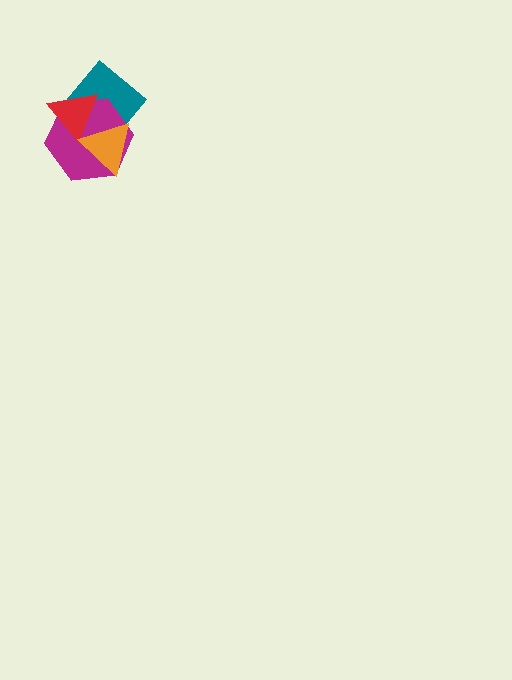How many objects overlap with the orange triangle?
3 objects overlap with the orange triangle.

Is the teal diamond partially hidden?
Yes, it is partially covered by another shape.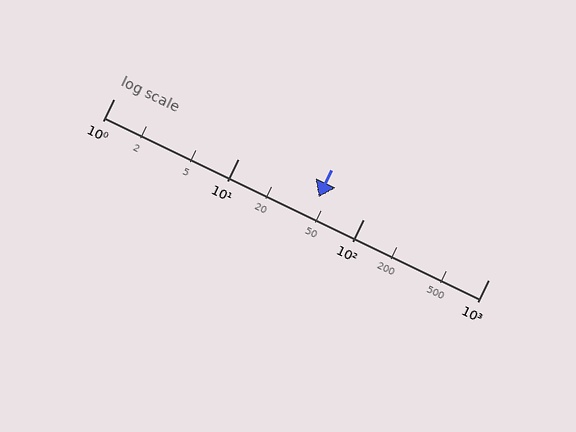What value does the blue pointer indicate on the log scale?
The pointer indicates approximately 44.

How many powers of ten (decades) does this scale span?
The scale spans 3 decades, from 1 to 1000.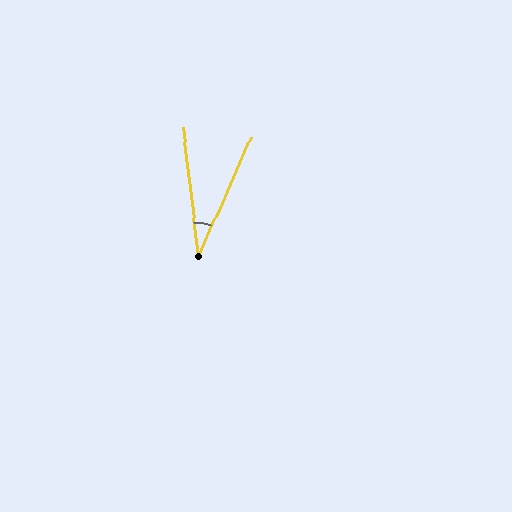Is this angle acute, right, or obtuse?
It is acute.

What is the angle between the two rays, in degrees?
Approximately 30 degrees.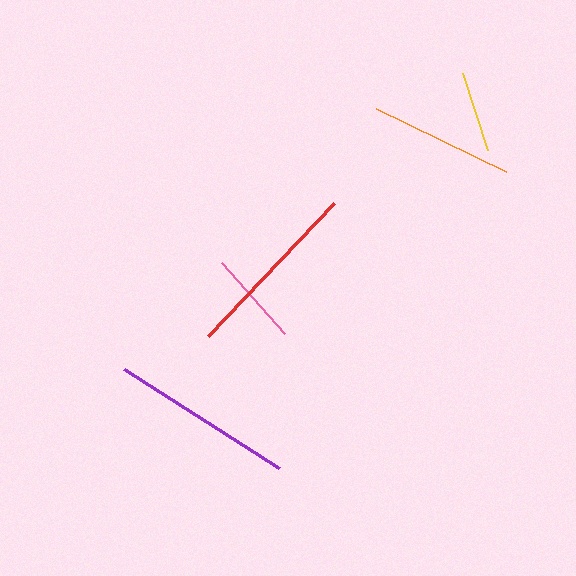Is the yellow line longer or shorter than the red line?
The red line is longer than the yellow line.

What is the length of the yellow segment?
The yellow segment is approximately 81 pixels long.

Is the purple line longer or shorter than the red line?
The purple line is longer than the red line.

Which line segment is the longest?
The purple line is the longest at approximately 184 pixels.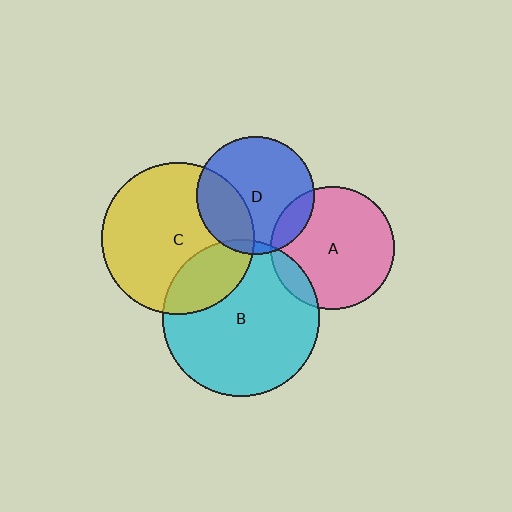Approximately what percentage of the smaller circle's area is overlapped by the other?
Approximately 5%.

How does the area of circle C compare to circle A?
Approximately 1.5 times.